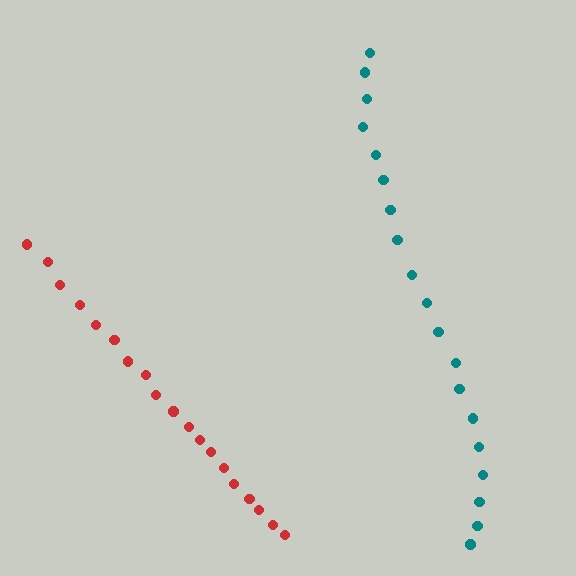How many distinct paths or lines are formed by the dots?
There are 2 distinct paths.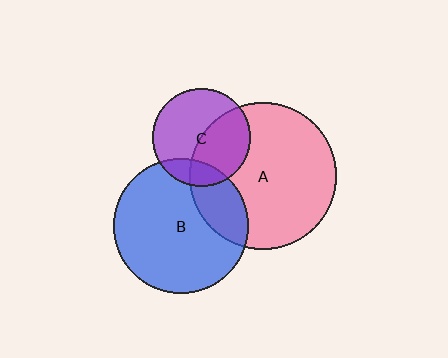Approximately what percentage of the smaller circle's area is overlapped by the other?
Approximately 20%.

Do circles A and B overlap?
Yes.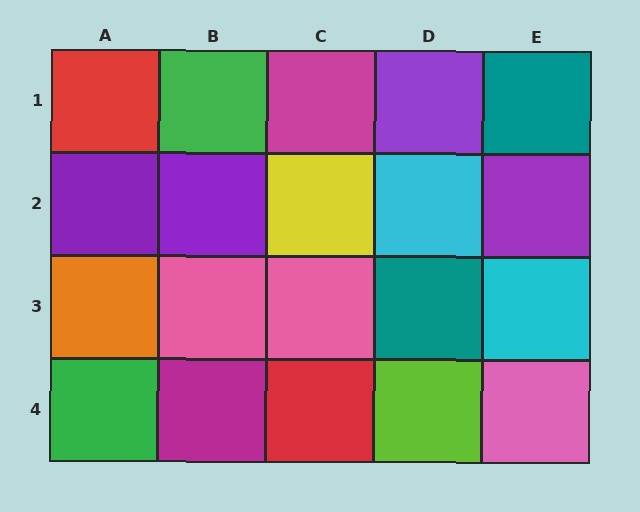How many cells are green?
2 cells are green.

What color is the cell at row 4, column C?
Red.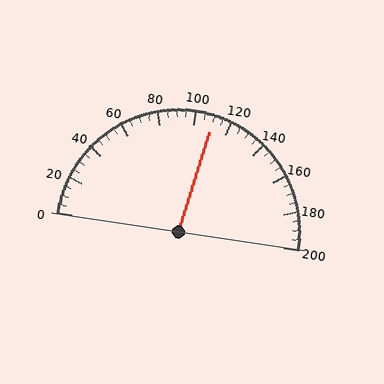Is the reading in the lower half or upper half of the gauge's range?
The reading is in the upper half of the range (0 to 200).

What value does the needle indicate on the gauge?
The needle indicates approximately 110.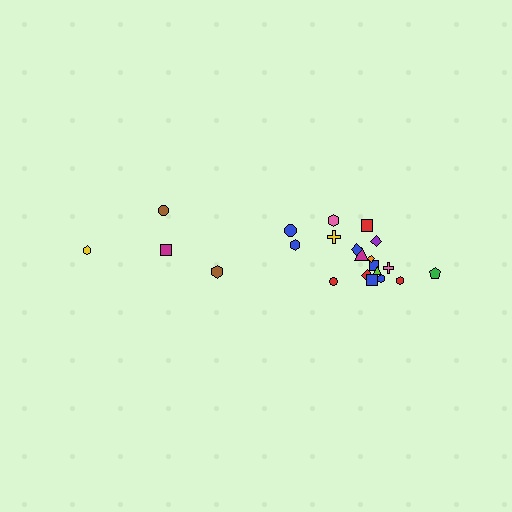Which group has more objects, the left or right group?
The right group.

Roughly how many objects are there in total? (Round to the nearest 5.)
Roughly 20 objects in total.